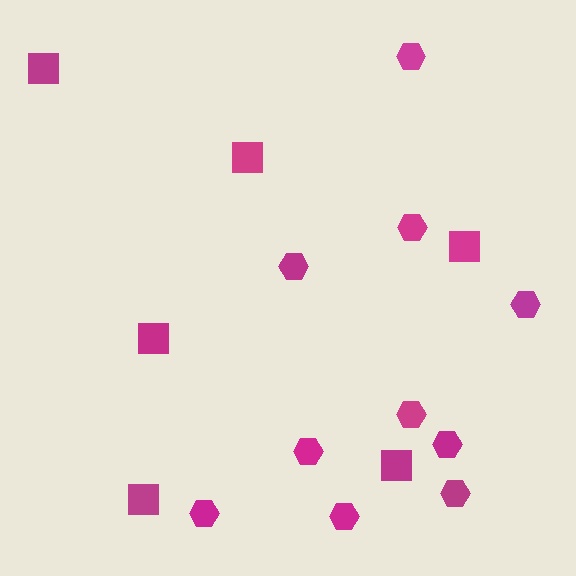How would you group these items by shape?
There are 2 groups: one group of hexagons (10) and one group of squares (6).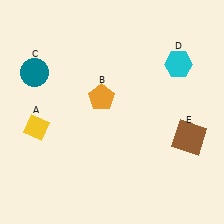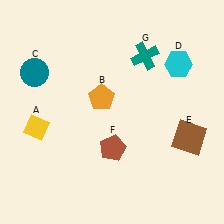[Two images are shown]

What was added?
A brown pentagon (F), a teal cross (G) were added in Image 2.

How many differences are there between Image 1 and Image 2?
There are 2 differences between the two images.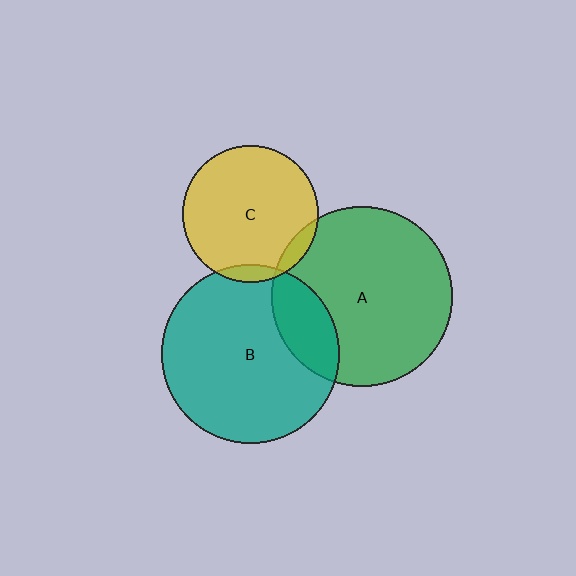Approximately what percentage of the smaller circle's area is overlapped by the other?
Approximately 5%.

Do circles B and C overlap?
Yes.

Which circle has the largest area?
Circle A (green).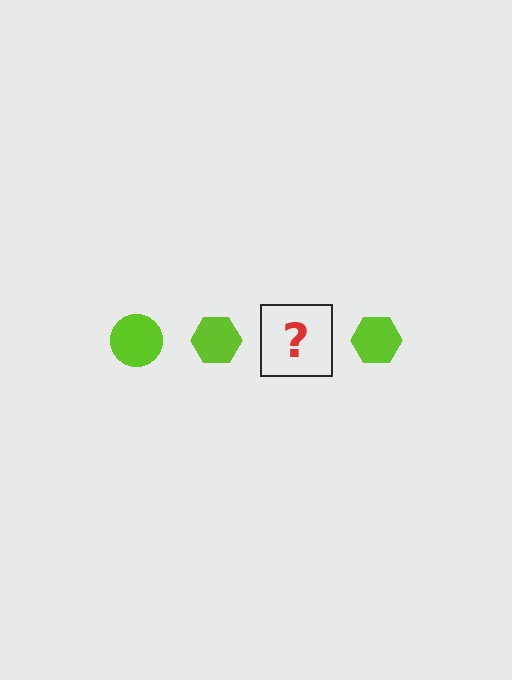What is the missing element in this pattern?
The missing element is a lime circle.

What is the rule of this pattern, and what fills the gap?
The rule is that the pattern cycles through circle, hexagon shapes in lime. The gap should be filled with a lime circle.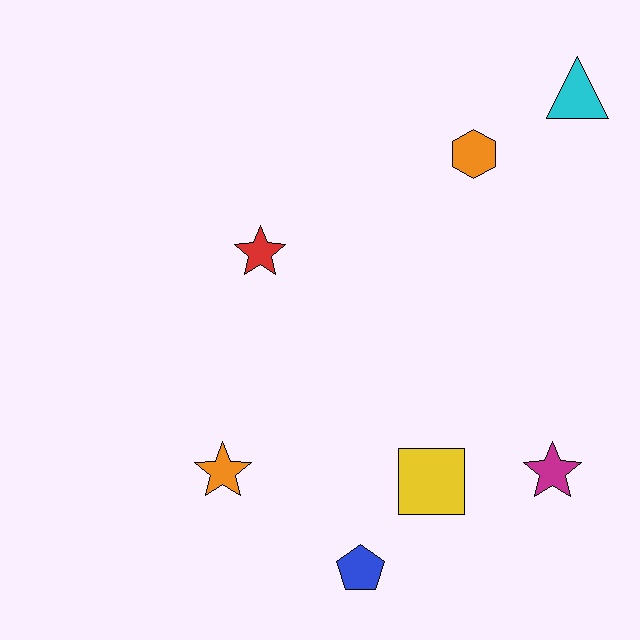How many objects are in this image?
There are 7 objects.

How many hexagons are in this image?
There is 1 hexagon.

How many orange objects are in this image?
There are 2 orange objects.